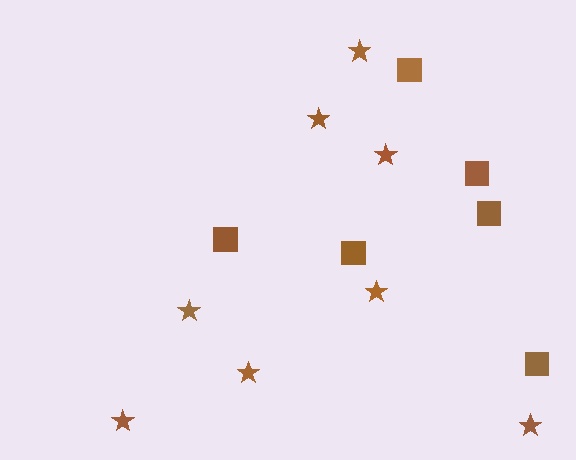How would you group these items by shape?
There are 2 groups: one group of squares (6) and one group of stars (8).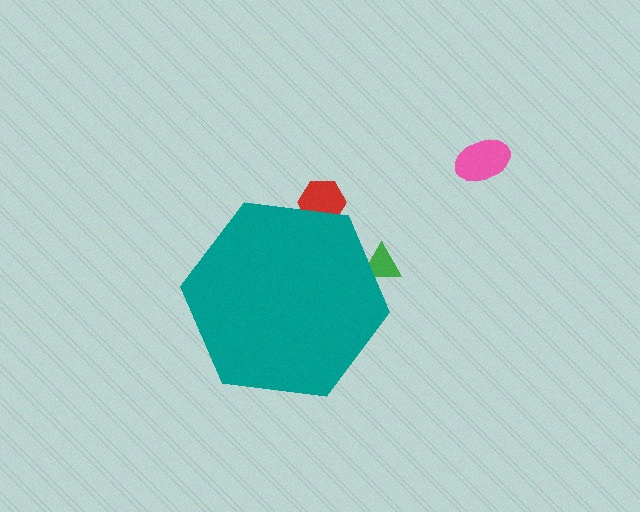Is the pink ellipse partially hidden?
No, the pink ellipse is fully visible.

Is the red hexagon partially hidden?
Yes, the red hexagon is partially hidden behind the teal hexagon.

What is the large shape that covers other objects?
A teal hexagon.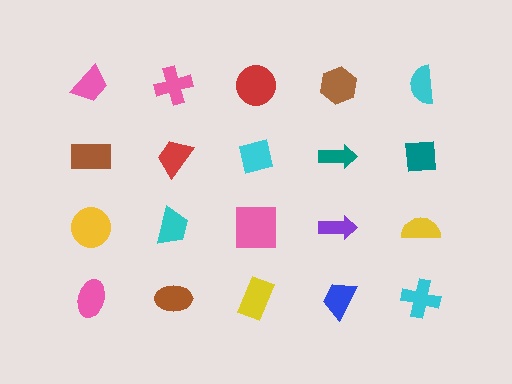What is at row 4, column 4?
A blue trapezoid.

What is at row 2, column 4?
A teal arrow.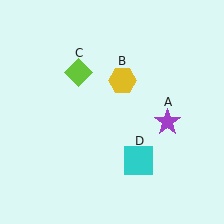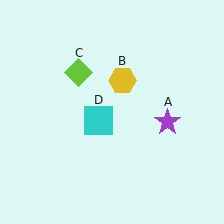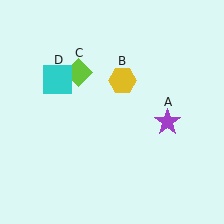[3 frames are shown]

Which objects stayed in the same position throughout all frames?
Purple star (object A) and yellow hexagon (object B) and lime diamond (object C) remained stationary.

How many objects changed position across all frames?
1 object changed position: cyan square (object D).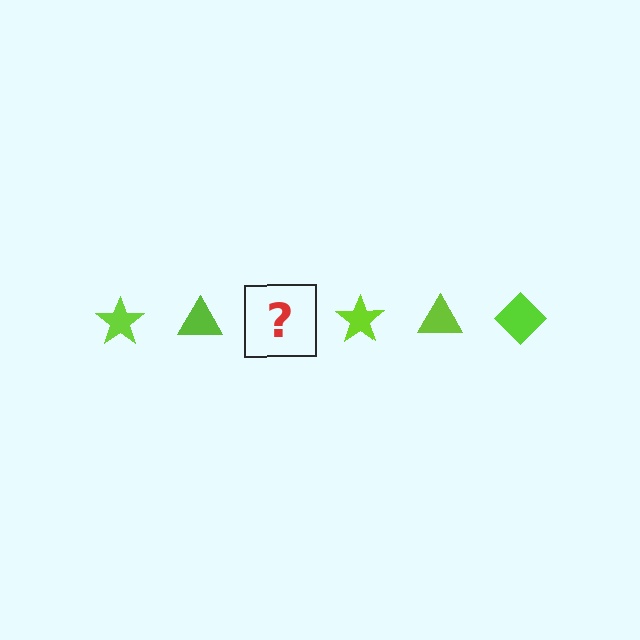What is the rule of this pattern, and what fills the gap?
The rule is that the pattern cycles through star, triangle, diamond shapes in lime. The gap should be filled with a lime diamond.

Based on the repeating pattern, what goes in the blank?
The blank should be a lime diamond.